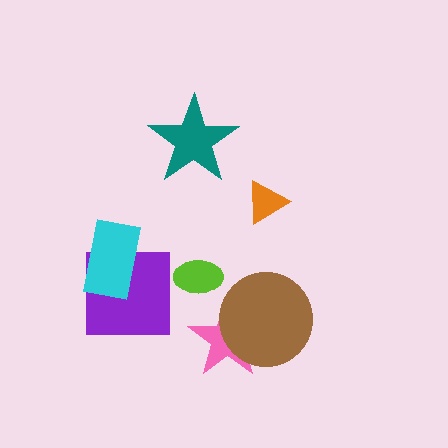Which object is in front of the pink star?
The brown circle is in front of the pink star.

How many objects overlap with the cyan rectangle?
1 object overlaps with the cyan rectangle.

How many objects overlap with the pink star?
1 object overlaps with the pink star.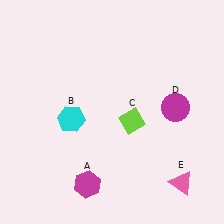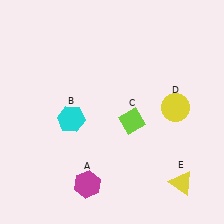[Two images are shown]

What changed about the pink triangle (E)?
In Image 1, E is pink. In Image 2, it changed to yellow.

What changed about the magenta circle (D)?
In Image 1, D is magenta. In Image 2, it changed to yellow.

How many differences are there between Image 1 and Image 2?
There are 2 differences between the two images.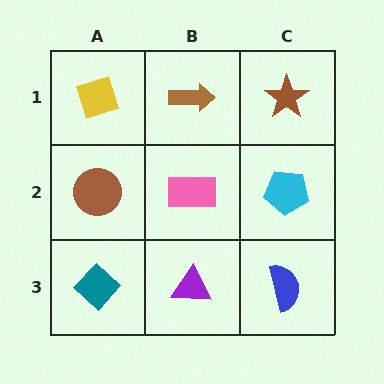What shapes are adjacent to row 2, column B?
A brown arrow (row 1, column B), a purple triangle (row 3, column B), a brown circle (row 2, column A), a cyan pentagon (row 2, column C).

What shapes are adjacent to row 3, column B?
A pink rectangle (row 2, column B), a teal diamond (row 3, column A), a blue semicircle (row 3, column C).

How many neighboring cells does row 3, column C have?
2.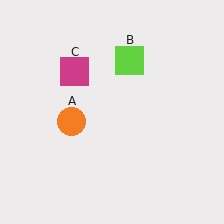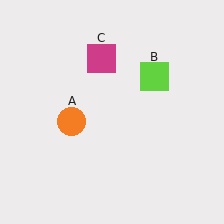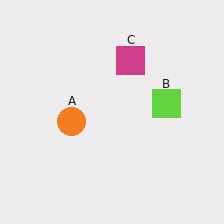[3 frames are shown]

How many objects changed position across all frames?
2 objects changed position: lime square (object B), magenta square (object C).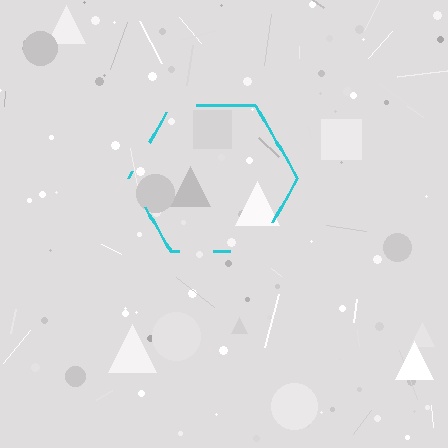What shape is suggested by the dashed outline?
The dashed outline suggests a hexagon.